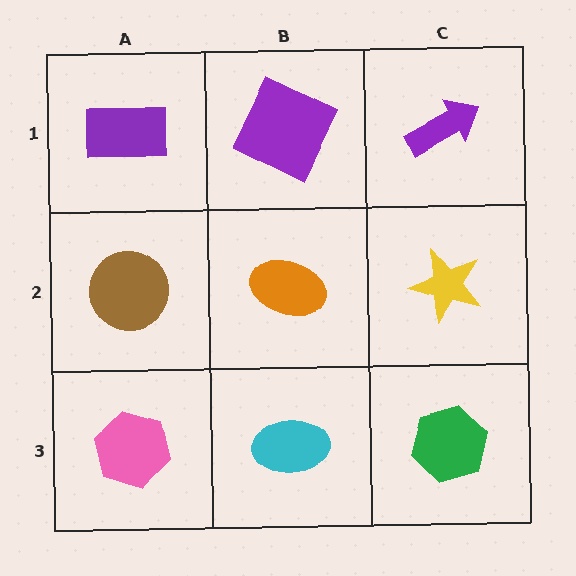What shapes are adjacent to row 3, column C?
A yellow star (row 2, column C), a cyan ellipse (row 3, column B).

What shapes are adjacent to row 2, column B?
A purple square (row 1, column B), a cyan ellipse (row 3, column B), a brown circle (row 2, column A), a yellow star (row 2, column C).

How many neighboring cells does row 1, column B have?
3.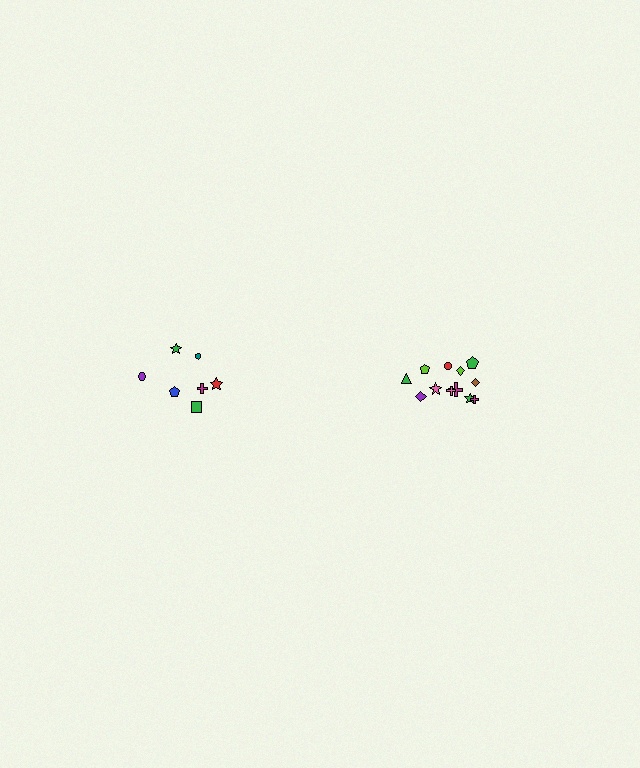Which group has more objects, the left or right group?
The right group.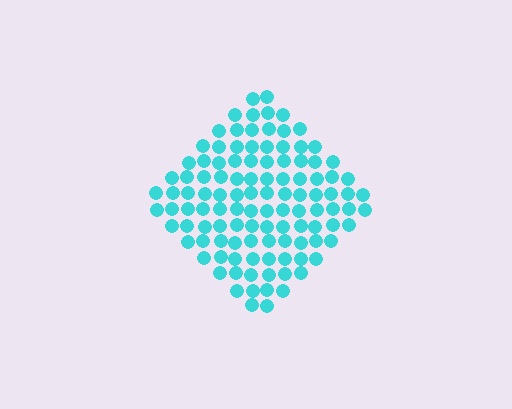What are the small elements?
The small elements are circles.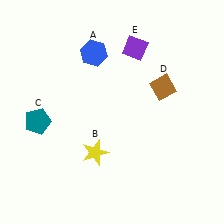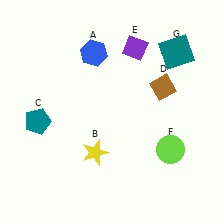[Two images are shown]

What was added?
A lime circle (F), a teal square (G) were added in Image 2.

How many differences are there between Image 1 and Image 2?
There are 2 differences between the two images.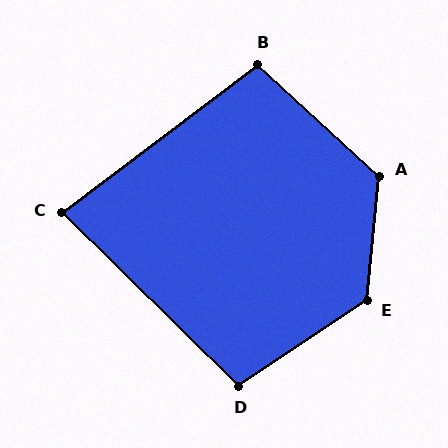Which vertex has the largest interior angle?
E, at approximately 129 degrees.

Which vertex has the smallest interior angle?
C, at approximately 81 degrees.